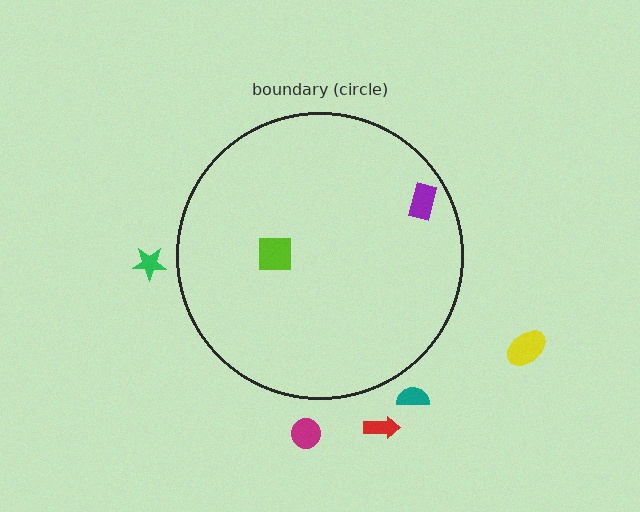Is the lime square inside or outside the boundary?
Inside.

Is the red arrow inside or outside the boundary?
Outside.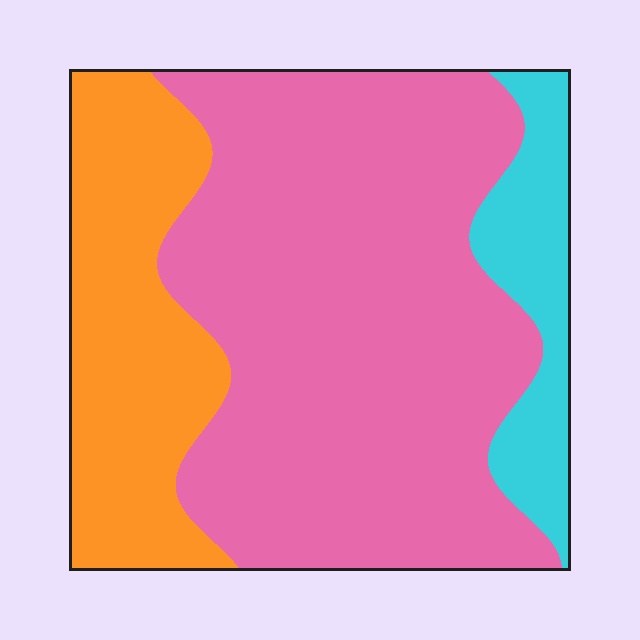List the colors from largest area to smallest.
From largest to smallest: pink, orange, cyan.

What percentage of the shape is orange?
Orange covers around 25% of the shape.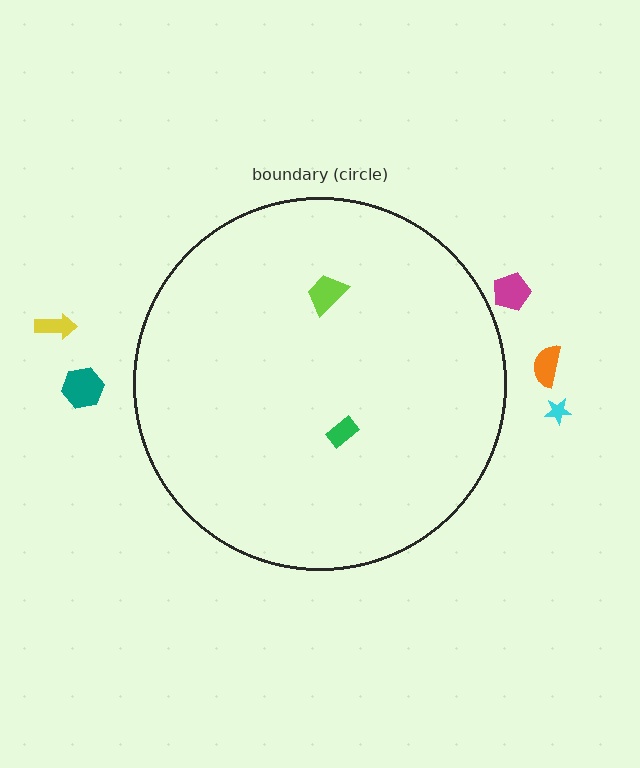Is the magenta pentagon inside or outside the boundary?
Outside.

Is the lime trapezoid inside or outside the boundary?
Inside.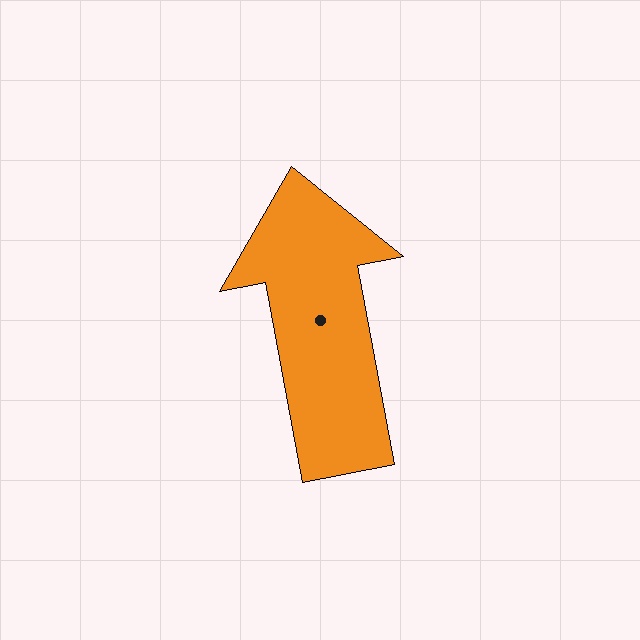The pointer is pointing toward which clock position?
Roughly 12 o'clock.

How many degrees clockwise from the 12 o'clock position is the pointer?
Approximately 349 degrees.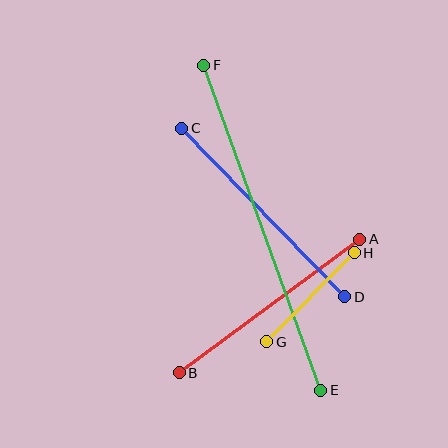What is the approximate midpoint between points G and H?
The midpoint is at approximately (310, 297) pixels.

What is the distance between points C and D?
The distance is approximately 234 pixels.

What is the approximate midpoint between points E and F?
The midpoint is at approximately (262, 228) pixels.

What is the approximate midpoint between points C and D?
The midpoint is at approximately (263, 212) pixels.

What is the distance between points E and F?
The distance is approximately 345 pixels.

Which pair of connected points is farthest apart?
Points E and F are farthest apart.